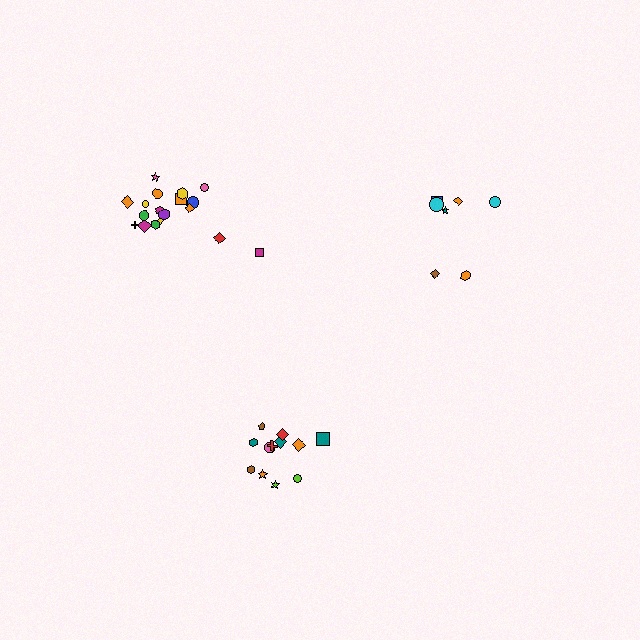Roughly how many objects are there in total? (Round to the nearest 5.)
Roughly 35 objects in total.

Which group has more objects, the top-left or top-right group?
The top-left group.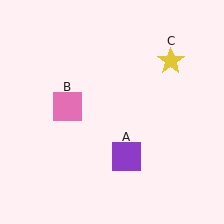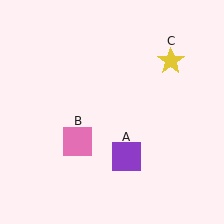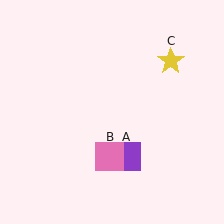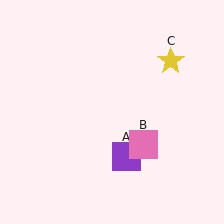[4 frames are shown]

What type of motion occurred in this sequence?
The pink square (object B) rotated counterclockwise around the center of the scene.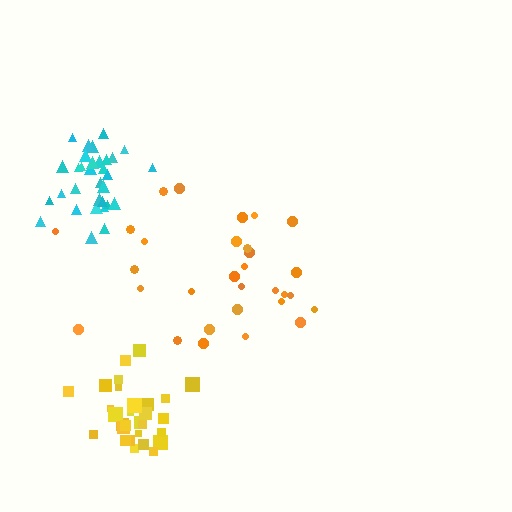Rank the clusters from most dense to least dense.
cyan, yellow, orange.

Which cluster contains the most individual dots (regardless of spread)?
Cyan (32).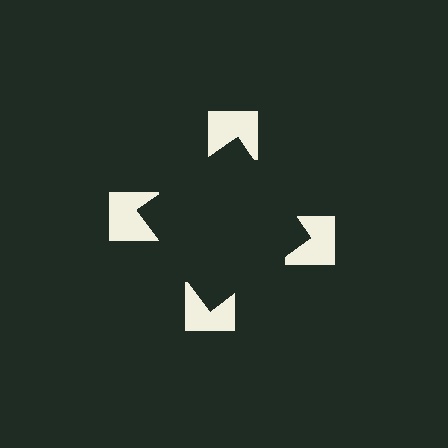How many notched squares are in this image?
There are 4 — one at each vertex of the illusory square.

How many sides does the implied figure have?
4 sides.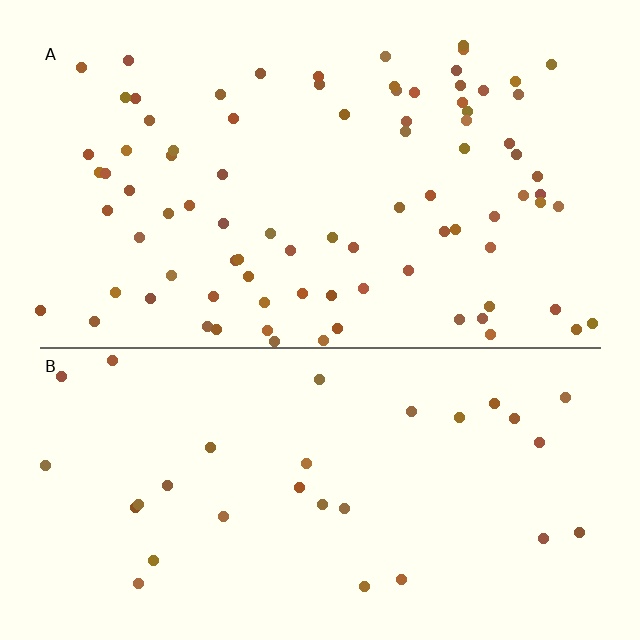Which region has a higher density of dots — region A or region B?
A (the top).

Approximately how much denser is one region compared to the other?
Approximately 2.8× — region A over region B.